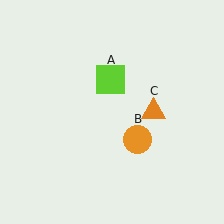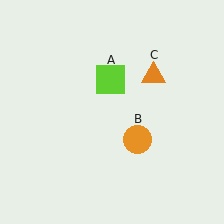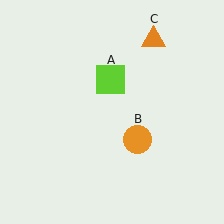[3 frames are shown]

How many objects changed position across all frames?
1 object changed position: orange triangle (object C).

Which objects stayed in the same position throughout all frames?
Lime square (object A) and orange circle (object B) remained stationary.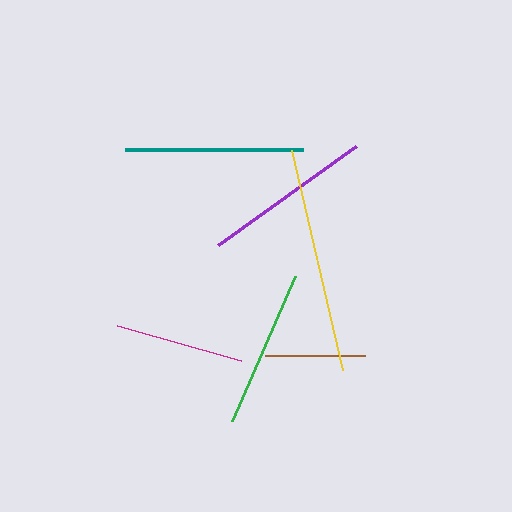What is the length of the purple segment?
The purple segment is approximately 170 pixels long.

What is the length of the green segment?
The green segment is approximately 159 pixels long.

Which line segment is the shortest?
The brown line is the shortest at approximately 100 pixels.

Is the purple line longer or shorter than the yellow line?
The yellow line is longer than the purple line.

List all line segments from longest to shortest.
From longest to shortest: yellow, teal, purple, green, magenta, brown.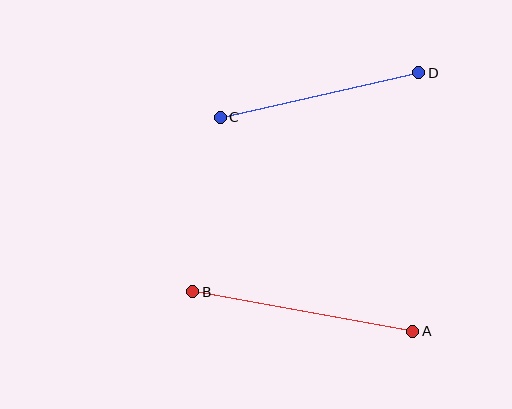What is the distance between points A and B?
The distance is approximately 223 pixels.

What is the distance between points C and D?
The distance is approximately 203 pixels.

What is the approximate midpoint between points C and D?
The midpoint is at approximately (320, 95) pixels.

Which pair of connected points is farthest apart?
Points A and B are farthest apart.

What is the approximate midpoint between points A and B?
The midpoint is at approximately (303, 311) pixels.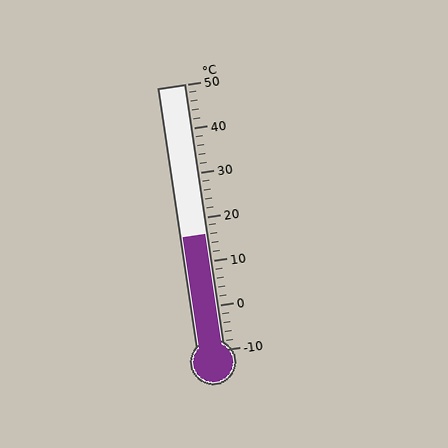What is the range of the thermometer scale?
The thermometer scale ranges from -10°C to 50°C.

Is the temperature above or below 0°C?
The temperature is above 0°C.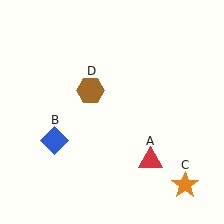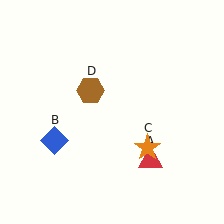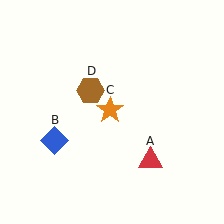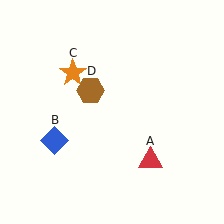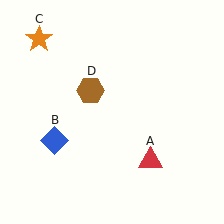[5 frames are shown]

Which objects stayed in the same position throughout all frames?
Red triangle (object A) and blue diamond (object B) and brown hexagon (object D) remained stationary.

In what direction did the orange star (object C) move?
The orange star (object C) moved up and to the left.